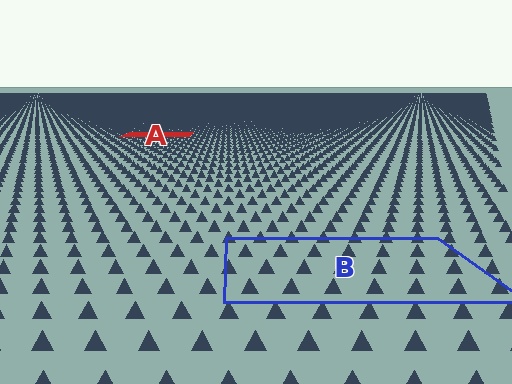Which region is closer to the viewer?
Region B is closer. The texture elements there are larger and more spread out.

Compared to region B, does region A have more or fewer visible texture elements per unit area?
Region A has more texture elements per unit area — they are packed more densely because it is farther away.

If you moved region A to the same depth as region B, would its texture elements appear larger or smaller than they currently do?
They would appear larger. At a closer depth, the same texture elements are projected at a bigger on-screen size.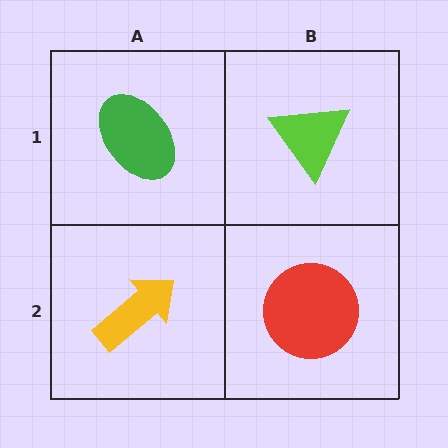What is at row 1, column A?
A green ellipse.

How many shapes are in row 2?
2 shapes.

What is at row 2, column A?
A yellow arrow.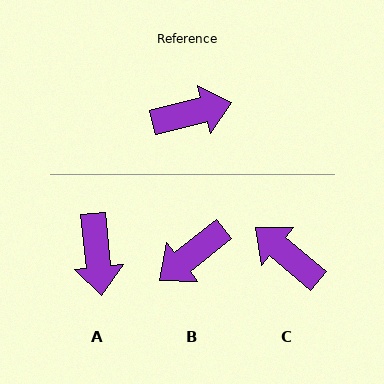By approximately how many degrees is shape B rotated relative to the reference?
Approximately 156 degrees clockwise.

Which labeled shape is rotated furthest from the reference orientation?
B, about 156 degrees away.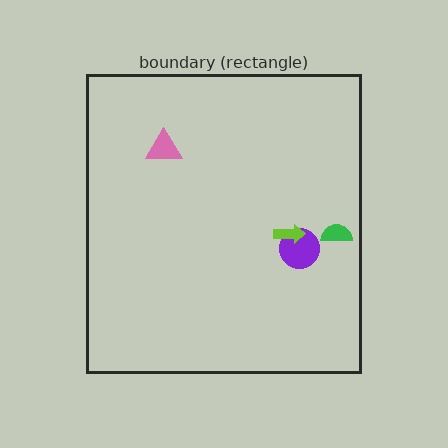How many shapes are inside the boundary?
4 inside, 0 outside.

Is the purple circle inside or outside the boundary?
Inside.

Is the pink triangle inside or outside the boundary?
Inside.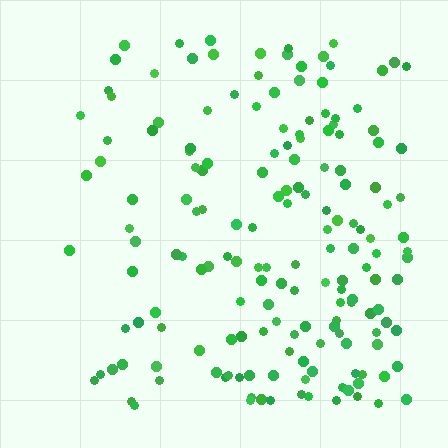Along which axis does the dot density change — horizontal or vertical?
Horizontal.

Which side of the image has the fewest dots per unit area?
The left.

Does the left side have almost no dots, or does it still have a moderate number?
Still a moderate number, just noticeably fewer than the right.